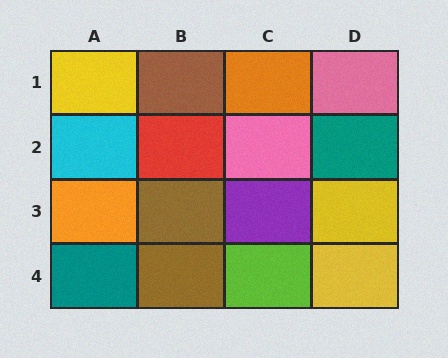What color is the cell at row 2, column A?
Cyan.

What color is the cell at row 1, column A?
Yellow.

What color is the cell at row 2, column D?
Teal.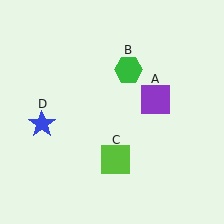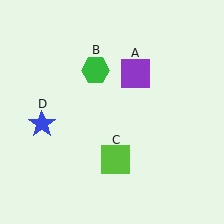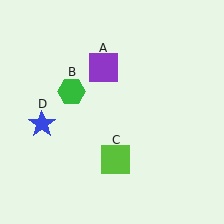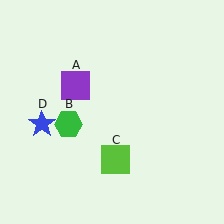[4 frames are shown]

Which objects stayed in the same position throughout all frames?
Lime square (object C) and blue star (object D) remained stationary.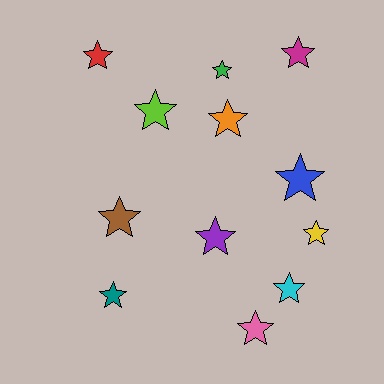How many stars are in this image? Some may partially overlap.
There are 12 stars.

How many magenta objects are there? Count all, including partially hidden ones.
There is 1 magenta object.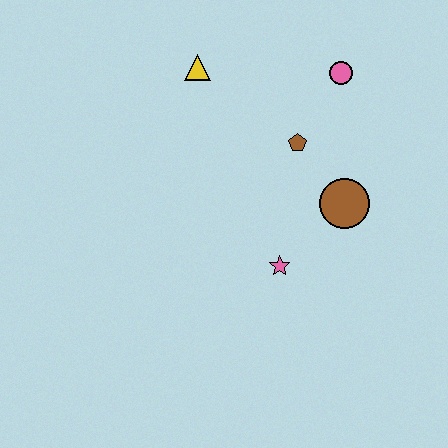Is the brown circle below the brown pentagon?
Yes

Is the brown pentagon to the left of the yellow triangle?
No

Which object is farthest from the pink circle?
The pink star is farthest from the pink circle.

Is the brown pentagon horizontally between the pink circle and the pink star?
Yes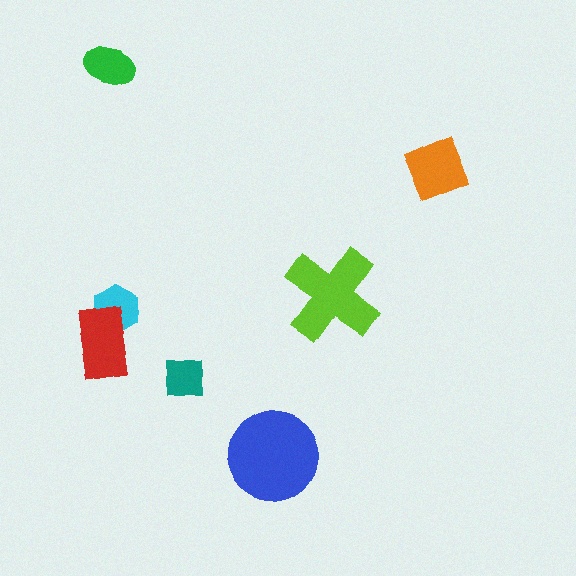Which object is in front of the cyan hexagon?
The red rectangle is in front of the cyan hexagon.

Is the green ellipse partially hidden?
No, no other shape covers it.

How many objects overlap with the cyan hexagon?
1 object overlaps with the cyan hexagon.